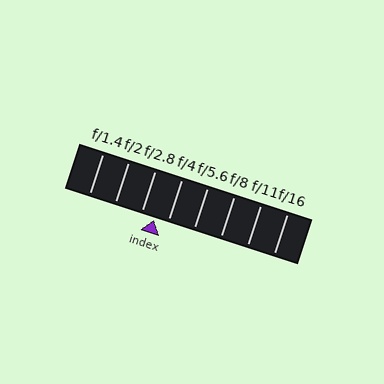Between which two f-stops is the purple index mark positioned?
The index mark is between f/2.8 and f/4.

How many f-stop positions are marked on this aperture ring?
There are 8 f-stop positions marked.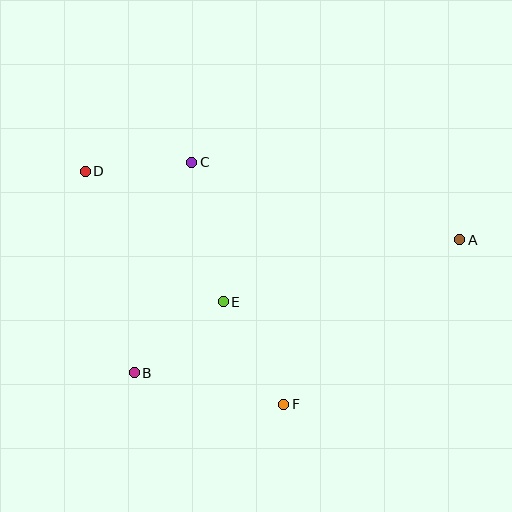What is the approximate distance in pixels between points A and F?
The distance between A and F is approximately 241 pixels.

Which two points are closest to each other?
Points C and D are closest to each other.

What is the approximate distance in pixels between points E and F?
The distance between E and F is approximately 119 pixels.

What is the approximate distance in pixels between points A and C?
The distance between A and C is approximately 279 pixels.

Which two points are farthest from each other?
Points A and D are farthest from each other.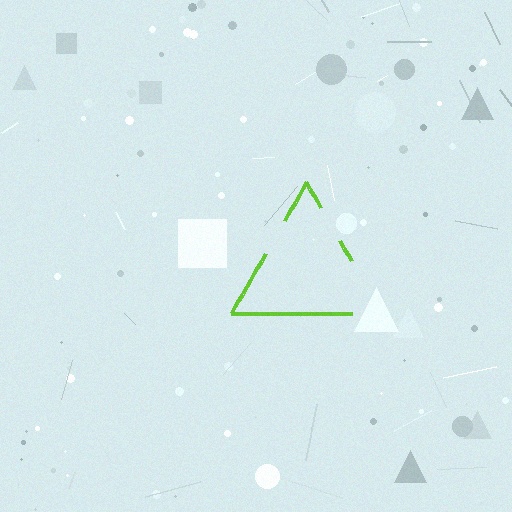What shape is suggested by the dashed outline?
The dashed outline suggests a triangle.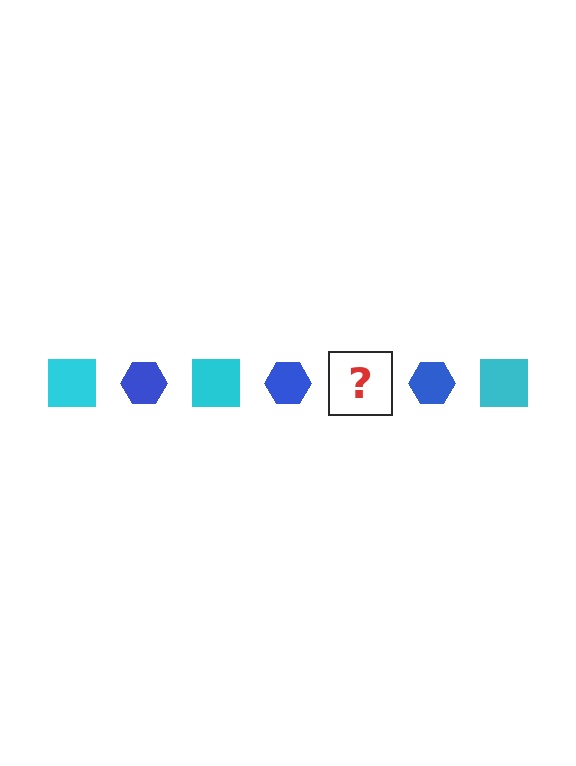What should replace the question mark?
The question mark should be replaced with a cyan square.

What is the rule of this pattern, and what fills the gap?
The rule is that the pattern alternates between cyan square and blue hexagon. The gap should be filled with a cyan square.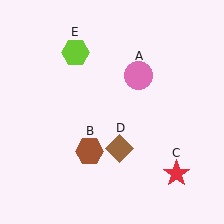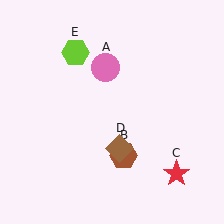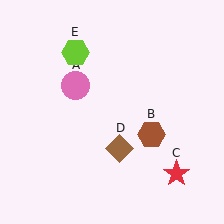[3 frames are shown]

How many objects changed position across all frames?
2 objects changed position: pink circle (object A), brown hexagon (object B).